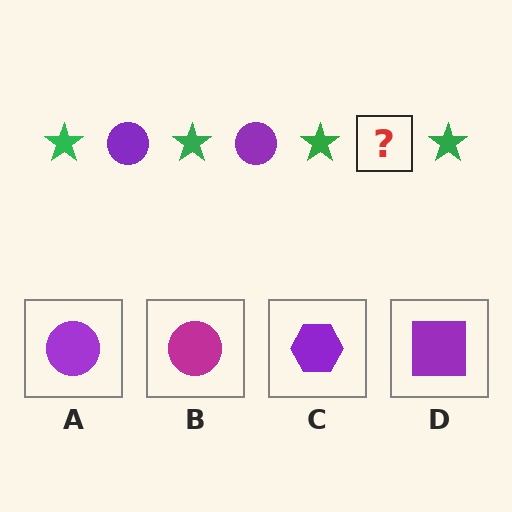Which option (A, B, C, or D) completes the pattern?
A.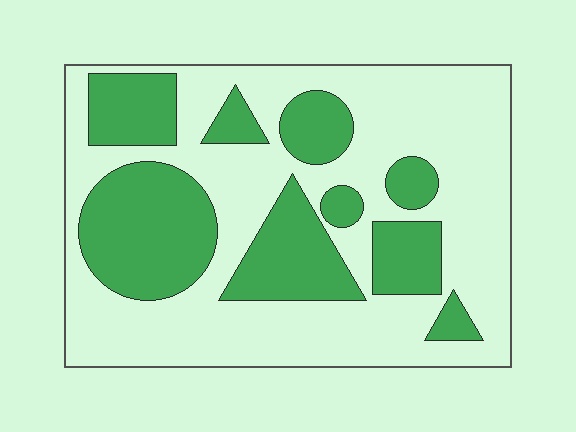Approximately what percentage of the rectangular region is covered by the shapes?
Approximately 35%.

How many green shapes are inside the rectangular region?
9.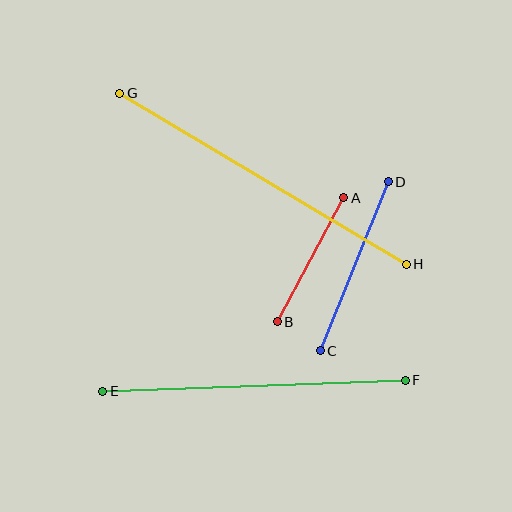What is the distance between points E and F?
The distance is approximately 303 pixels.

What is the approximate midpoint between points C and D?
The midpoint is at approximately (354, 266) pixels.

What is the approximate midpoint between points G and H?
The midpoint is at approximately (263, 179) pixels.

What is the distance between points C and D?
The distance is approximately 182 pixels.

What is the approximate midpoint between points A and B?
The midpoint is at approximately (311, 260) pixels.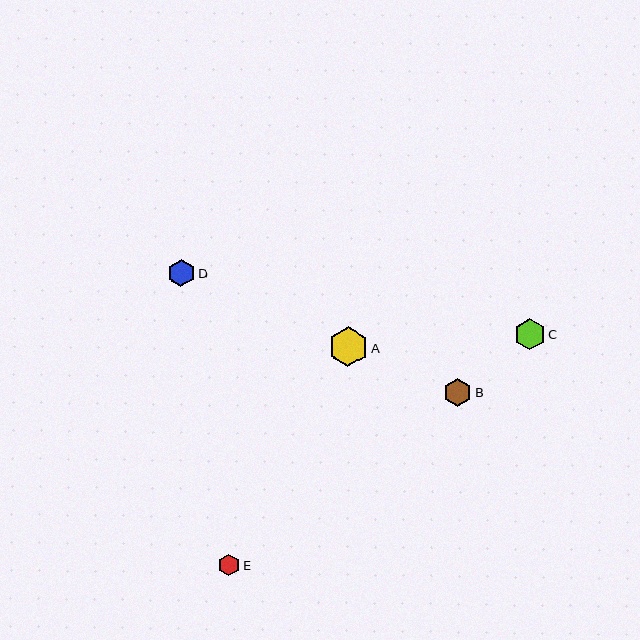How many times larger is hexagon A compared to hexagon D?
Hexagon A is approximately 1.4 times the size of hexagon D.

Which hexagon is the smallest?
Hexagon E is the smallest with a size of approximately 21 pixels.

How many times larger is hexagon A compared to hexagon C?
Hexagon A is approximately 1.3 times the size of hexagon C.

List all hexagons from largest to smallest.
From largest to smallest: A, C, B, D, E.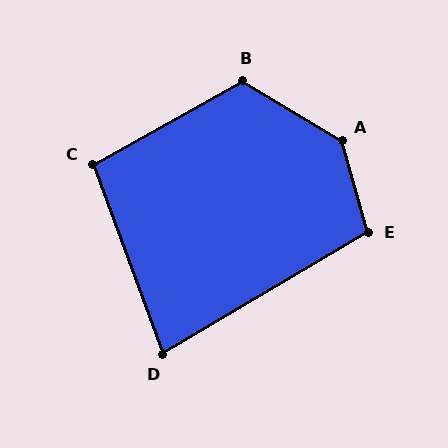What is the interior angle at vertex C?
Approximately 99 degrees (obtuse).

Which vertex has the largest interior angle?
A, at approximately 137 degrees.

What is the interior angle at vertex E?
Approximately 105 degrees (obtuse).